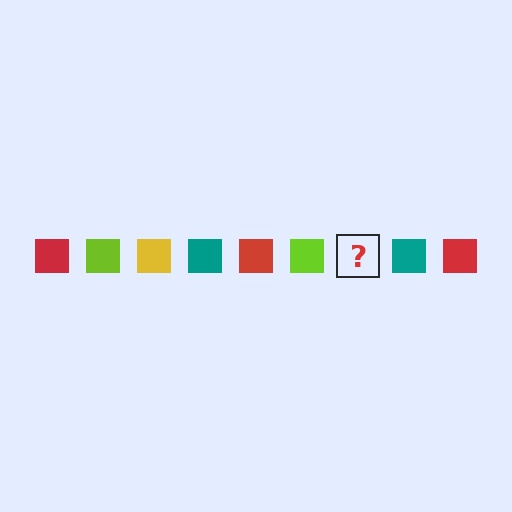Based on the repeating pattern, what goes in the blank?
The blank should be a yellow square.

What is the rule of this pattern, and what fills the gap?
The rule is that the pattern cycles through red, lime, yellow, teal squares. The gap should be filled with a yellow square.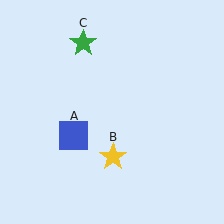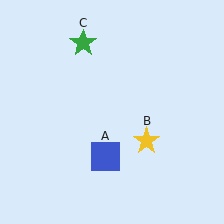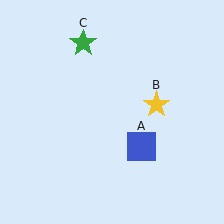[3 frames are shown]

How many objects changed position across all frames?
2 objects changed position: blue square (object A), yellow star (object B).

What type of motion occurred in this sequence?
The blue square (object A), yellow star (object B) rotated counterclockwise around the center of the scene.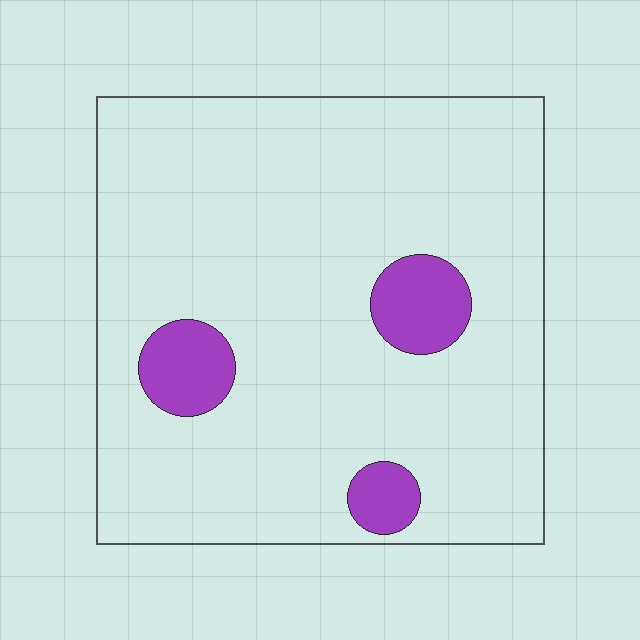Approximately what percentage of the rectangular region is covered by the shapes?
Approximately 10%.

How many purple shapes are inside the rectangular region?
3.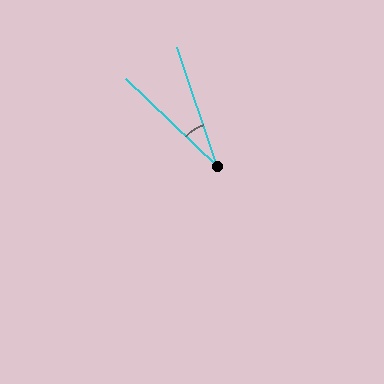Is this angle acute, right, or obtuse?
It is acute.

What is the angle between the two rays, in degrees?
Approximately 28 degrees.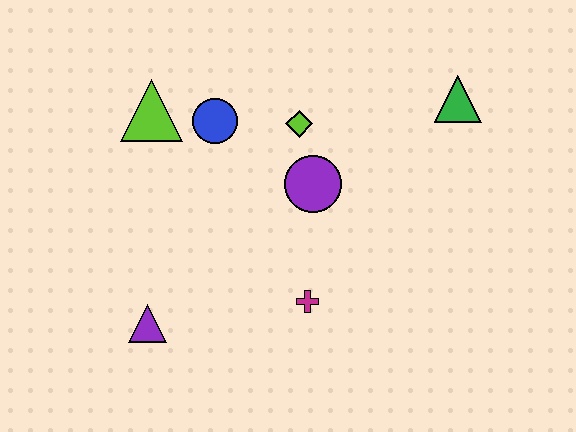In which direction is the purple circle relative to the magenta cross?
The purple circle is above the magenta cross.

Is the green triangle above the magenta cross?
Yes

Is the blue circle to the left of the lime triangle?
No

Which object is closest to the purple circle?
The lime diamond is closest to the purple circle.